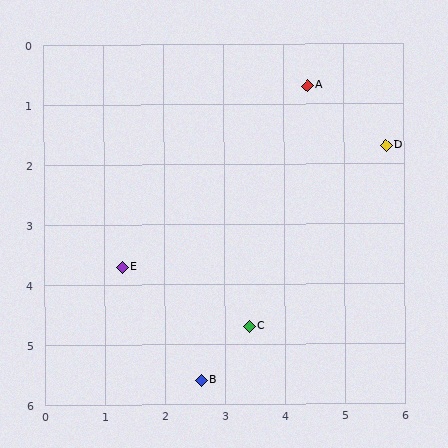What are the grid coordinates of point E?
Point E is at approximately (1.3, 3.7).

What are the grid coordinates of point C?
Point C is at approximately (3.4, 4.7).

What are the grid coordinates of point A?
Point A is at approximately (4.4, 0.7).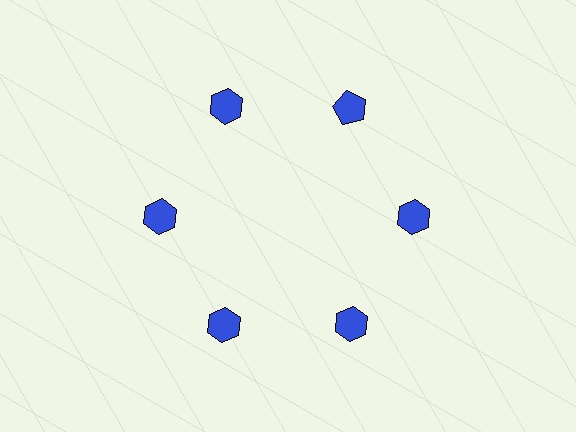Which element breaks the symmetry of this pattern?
The blue pentagon at roughly the 1 o'clock position breaks the symmetry. All other shapes are blue hexagons.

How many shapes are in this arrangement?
There are 6 shapes arranged in a ring pattern.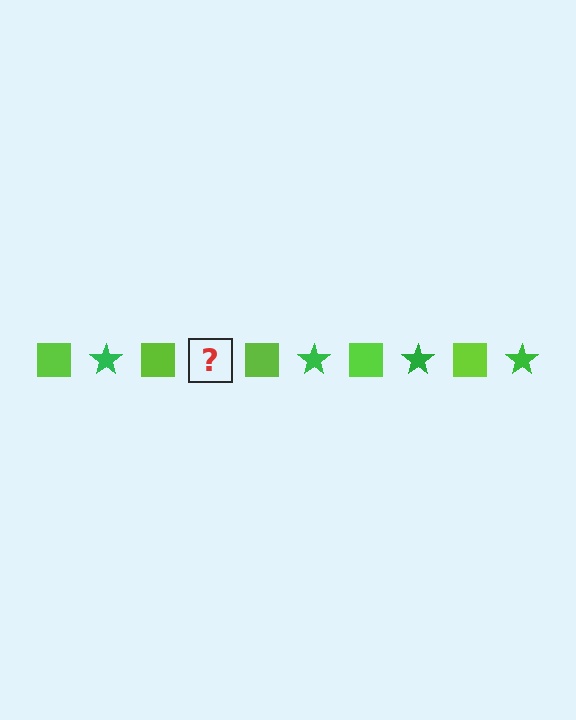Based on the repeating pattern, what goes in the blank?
The blank should be a green star.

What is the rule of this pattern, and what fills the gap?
The rule is that the pattern alternates between lime square and green star. The gap should be filled with a green star.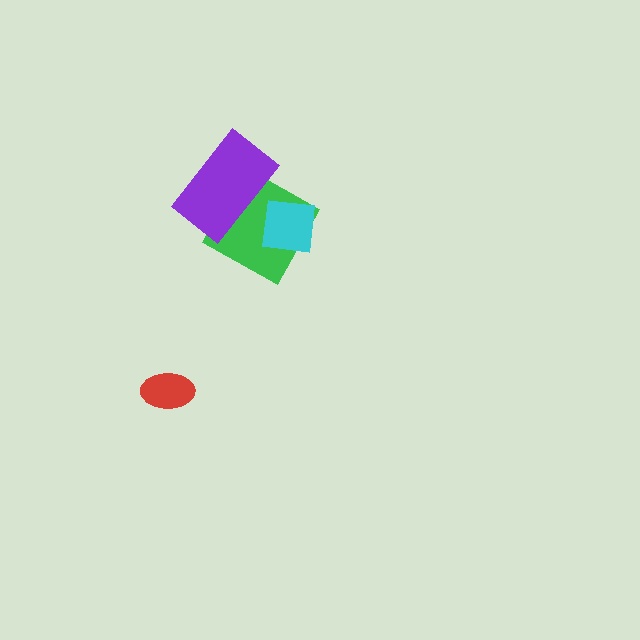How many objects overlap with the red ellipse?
0 objects overlap with the red ellipse.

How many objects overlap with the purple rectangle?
1 object overlaps with the purple rectangle.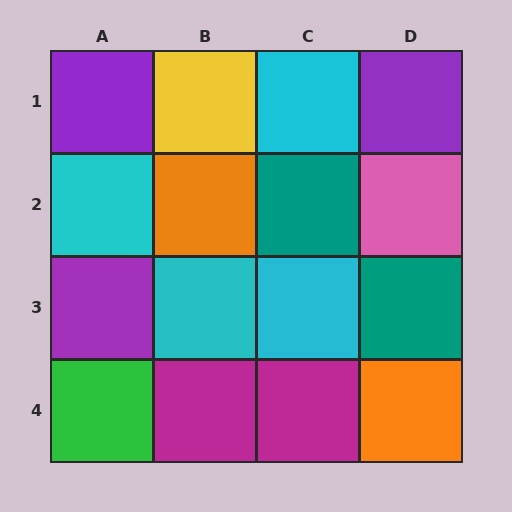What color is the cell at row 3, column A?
Purple.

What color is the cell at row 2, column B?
Orange.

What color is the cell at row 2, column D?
Pink.